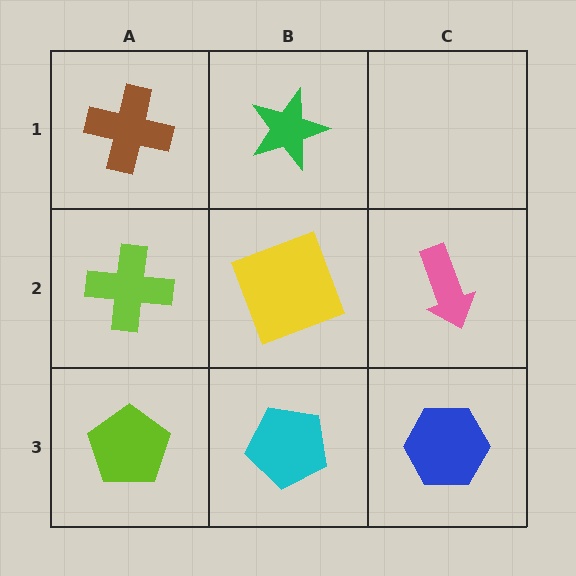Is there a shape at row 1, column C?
No, that cell is empty.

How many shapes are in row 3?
3 shapes.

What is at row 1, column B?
A green star.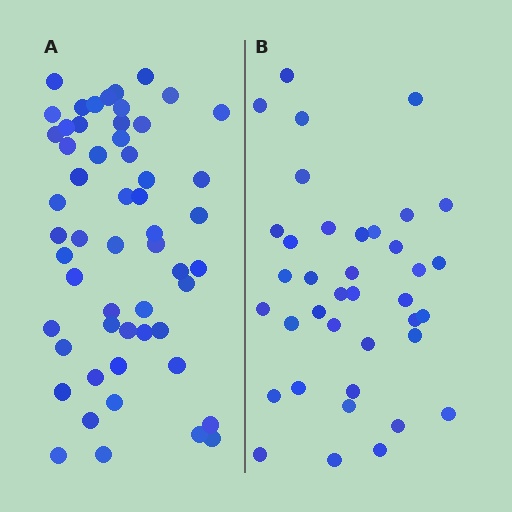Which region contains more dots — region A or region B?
Region A (the left region) has more dots.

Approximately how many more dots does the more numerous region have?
Region A has approximately 15 more dots than region B.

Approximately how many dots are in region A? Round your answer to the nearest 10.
About 60 dots. (The exact count is 55, which rounds to 60.)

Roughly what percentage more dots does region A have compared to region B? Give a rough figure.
About 45% more.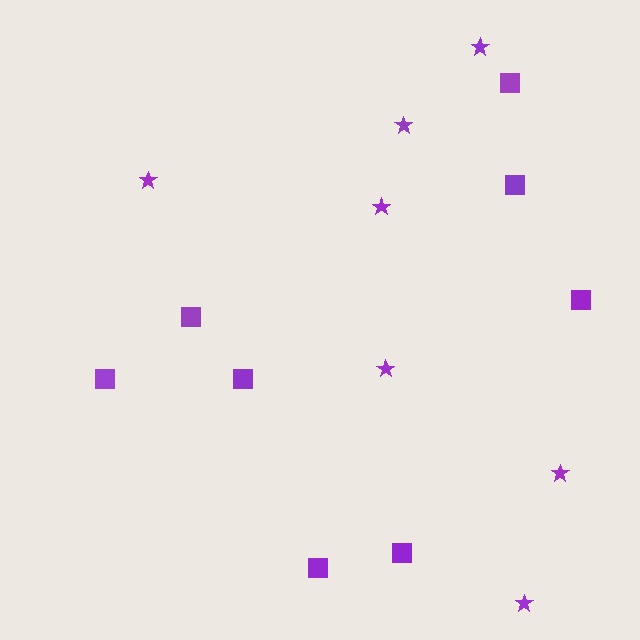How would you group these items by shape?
There are 2 groups: one group of stars (7) and one group of squares (8).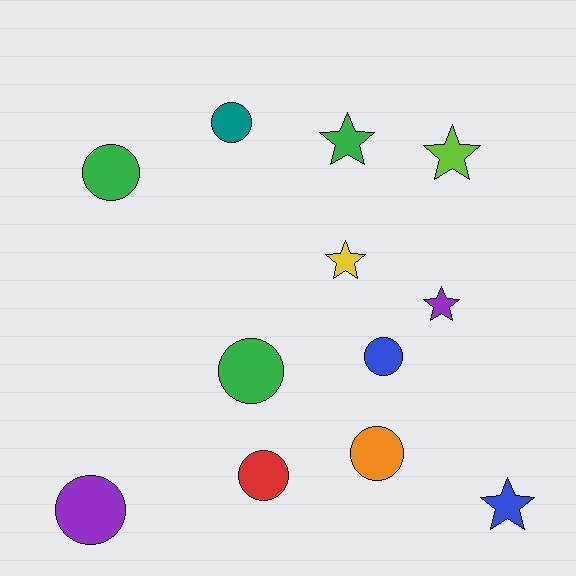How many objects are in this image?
There are 12 objects.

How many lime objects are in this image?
There is 1 lime object.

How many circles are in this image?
There are 7 circles.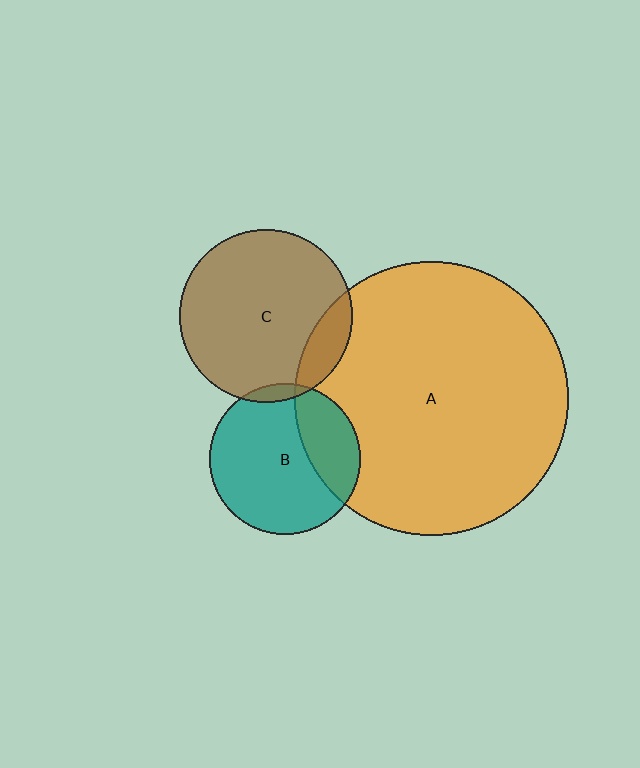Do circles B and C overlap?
Yes.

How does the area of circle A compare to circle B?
Approximately 3.3 times.